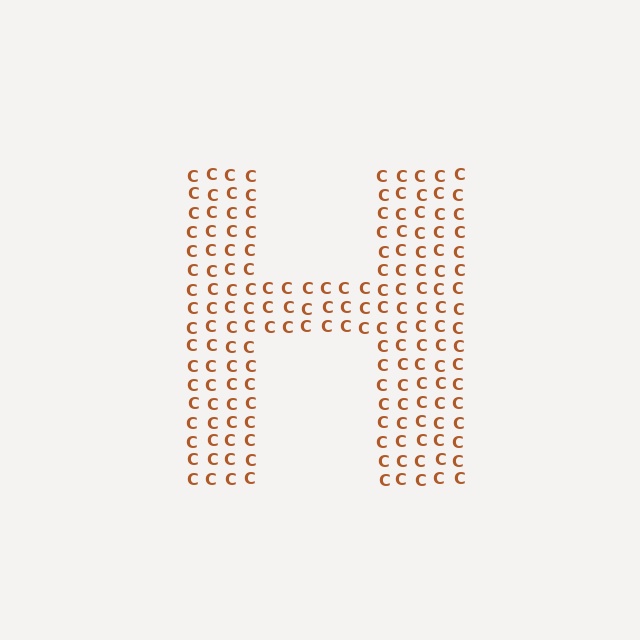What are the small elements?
The small elements are letter C's.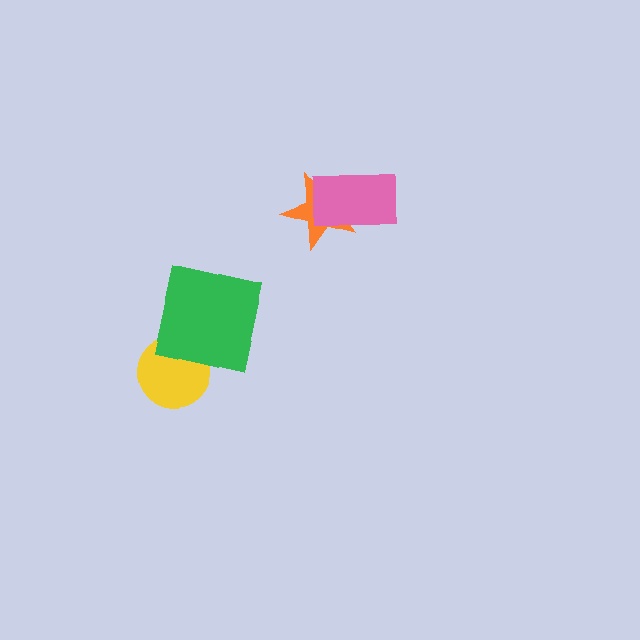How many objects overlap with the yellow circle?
1 object overlaps with the yellow circle.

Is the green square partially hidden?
No, no other shape covers it.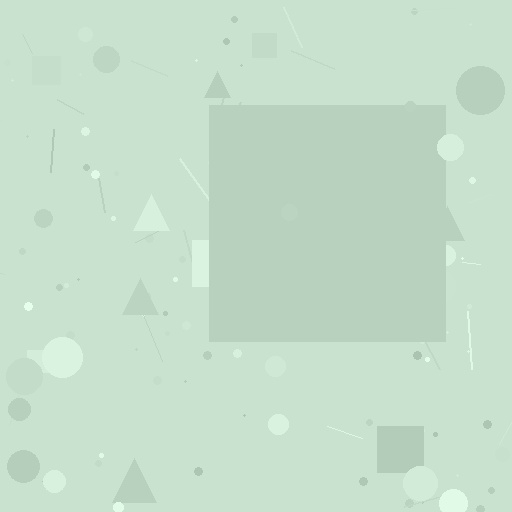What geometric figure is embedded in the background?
A square is embedded in the background.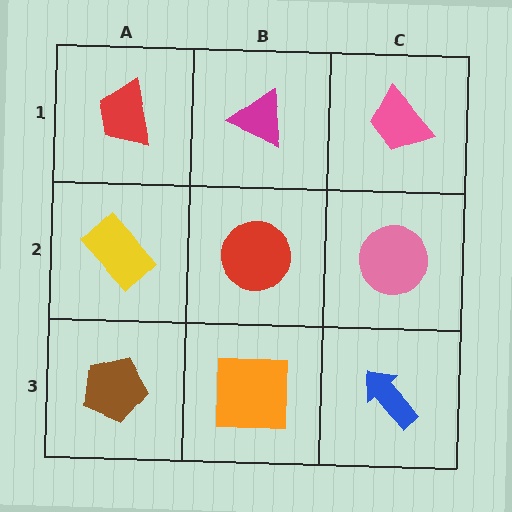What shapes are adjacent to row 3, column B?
A red circle (row 2, column B), a brown pentagon (row 3, column A), a blue arrow (row 3, column C).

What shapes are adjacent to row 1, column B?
A red circle (row 2, column B), a red trapezoid (row 1, column A), a pink trapezoid (row 1, column C).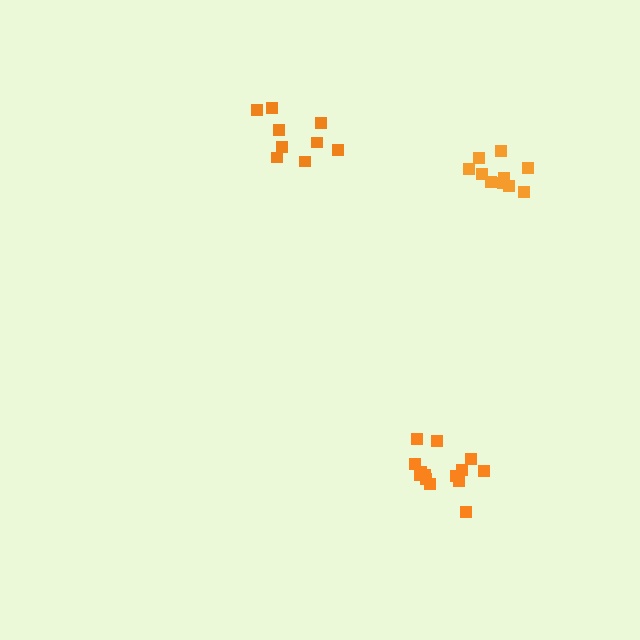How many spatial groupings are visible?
There are 3 spatial groupings.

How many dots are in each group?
Group 1: 15 dots, Group 2: 10 dots, Group 3: 9 dots (34 total).